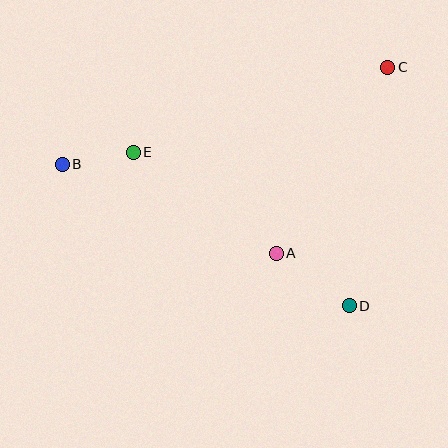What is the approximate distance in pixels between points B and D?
The distance between B and D is approximately 320 pixels.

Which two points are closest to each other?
Points B and E are closest to each other.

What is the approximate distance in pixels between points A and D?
The distance between A and D is approximately 90 pixels.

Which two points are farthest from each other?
Points B and C are farthest from each other.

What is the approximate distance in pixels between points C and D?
The distance between C and D is approximately 242 pixels.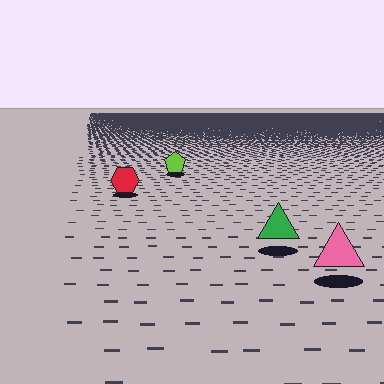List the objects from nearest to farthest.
From nearest to farthest: the pink triangle, the green triangle, the red hexagon, the lime pentagon.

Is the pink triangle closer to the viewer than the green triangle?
Yes. The pink triangle is closer — you can tell from the texture gradient: the ground texture is coarser near it.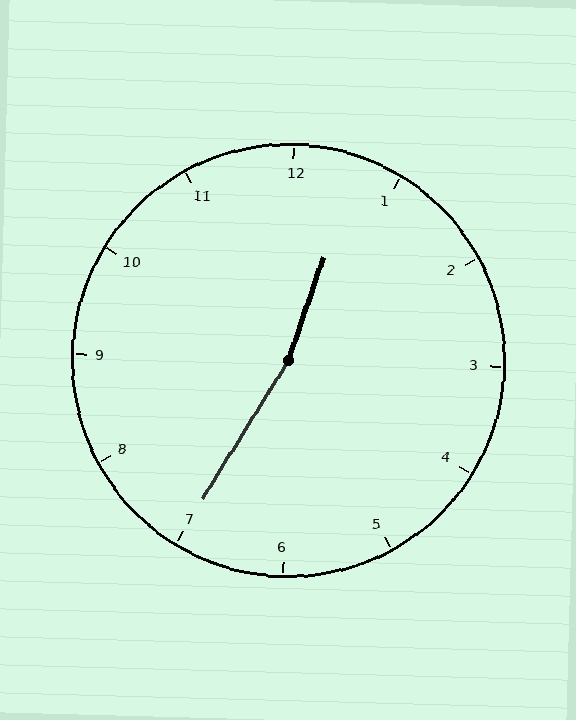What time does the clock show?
12:35.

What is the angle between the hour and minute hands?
Approximately 168 degrees.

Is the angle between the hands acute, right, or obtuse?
It is obtuse.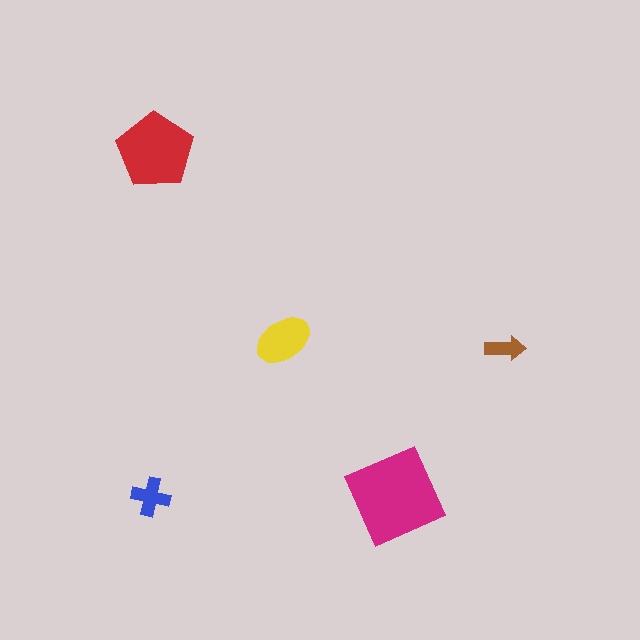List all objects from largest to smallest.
The magenta square, the red pentagon, the yellow ellipse, the blue cross, the brown arrow.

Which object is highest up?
The red pentagon is topmost.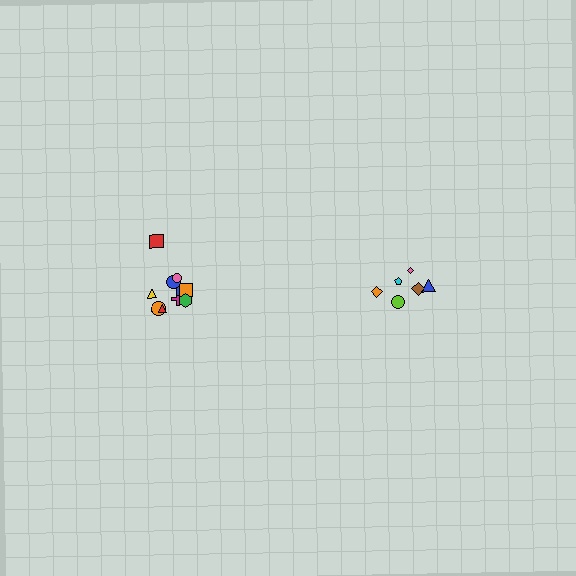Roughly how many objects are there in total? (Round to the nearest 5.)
Roughly 15 objects in total.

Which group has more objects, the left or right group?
The left group.